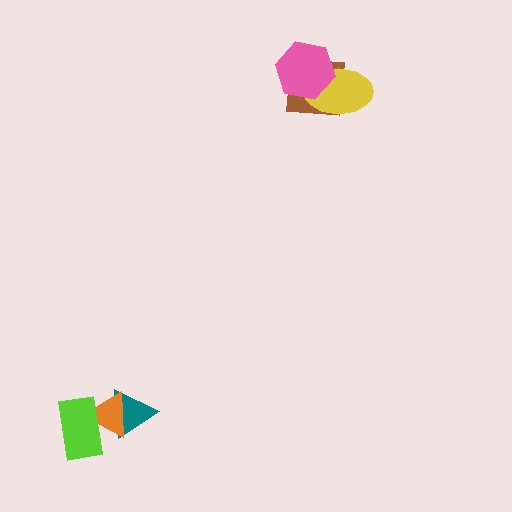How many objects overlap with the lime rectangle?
1 object overlaps with the lime rectangle.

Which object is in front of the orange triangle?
The lime rectangle is in front of the orange triangle.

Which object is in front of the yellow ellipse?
The pink hexagon is in front of the yellow ellipse.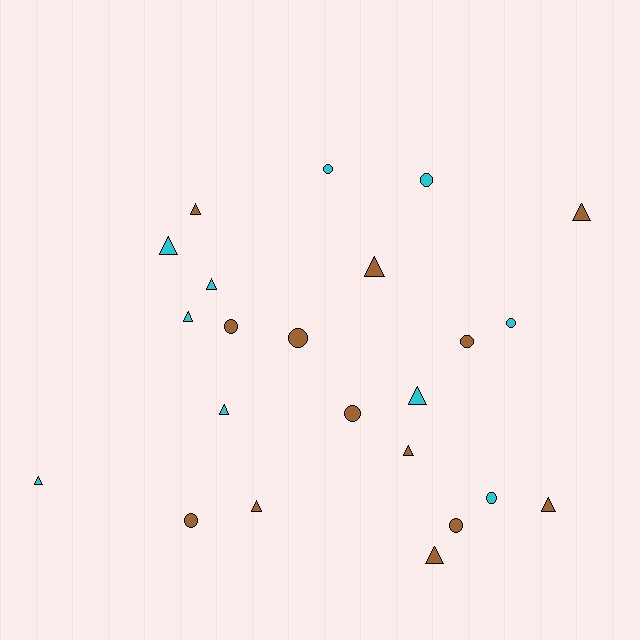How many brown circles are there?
There are 6 brown circles.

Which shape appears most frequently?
Triangle, with 13 objects.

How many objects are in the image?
There are 23 objects.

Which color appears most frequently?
Brown, with 13 objects.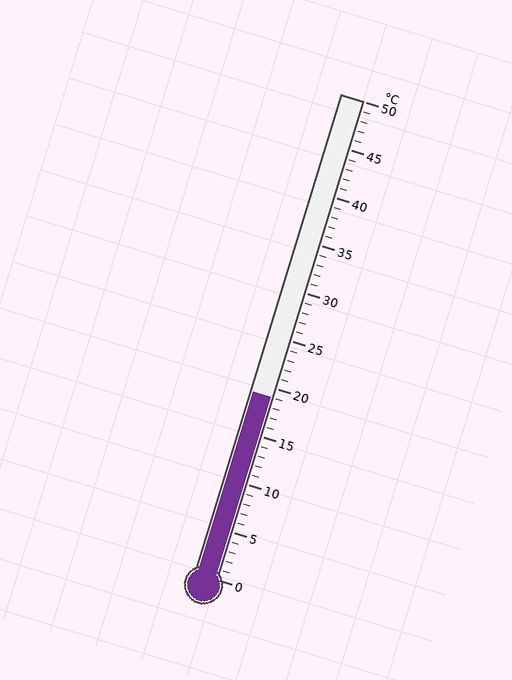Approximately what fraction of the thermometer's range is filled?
The thermometer is filled to approximately 40% of its range.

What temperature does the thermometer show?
The thermometer shows approximately 19°C.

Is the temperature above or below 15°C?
The temperature is above 15°C.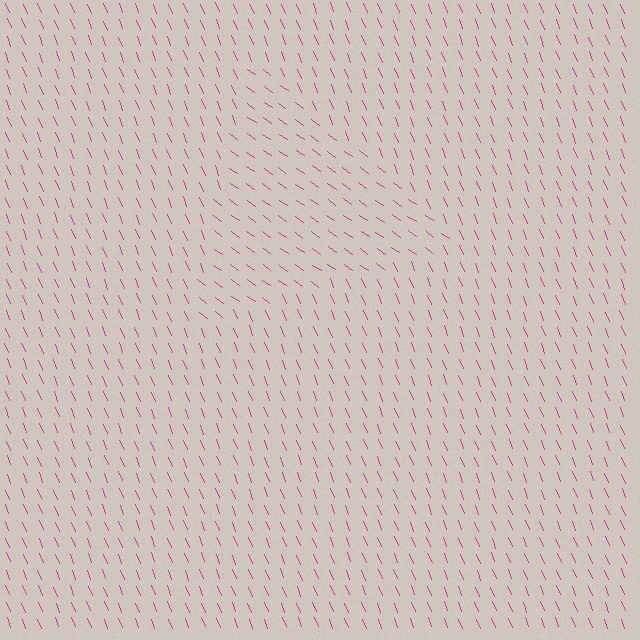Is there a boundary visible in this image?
Yes, there is a texture boundary formed by a change in line orientation.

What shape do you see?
I see a triangle.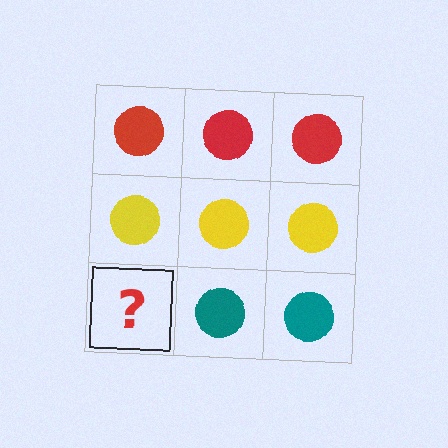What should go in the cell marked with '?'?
The missing cell should contain a teal circle.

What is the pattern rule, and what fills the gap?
The rule is that each row has a consistent color. The gap should be filled with a teal circle.